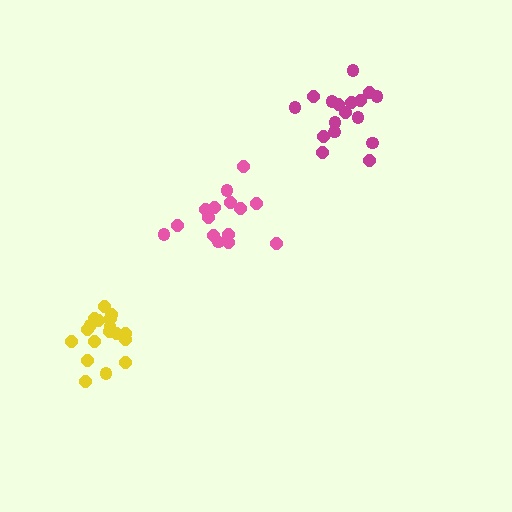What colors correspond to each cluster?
The clusters are colored: pink, magenta, yellow.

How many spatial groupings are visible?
There are 3 spatial groupings.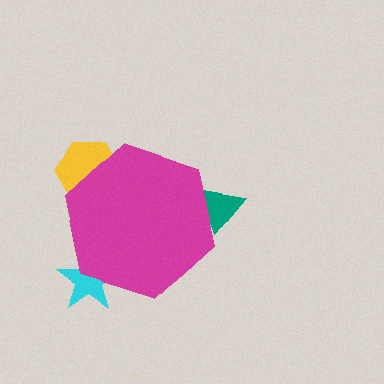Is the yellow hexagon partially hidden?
Yes, the yellow hexagon is partially hidden behind the magenta hexagon.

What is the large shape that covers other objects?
A magenta hexagon.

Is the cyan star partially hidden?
Yes, the cyan star is partially hidden behind the magenta hexagon.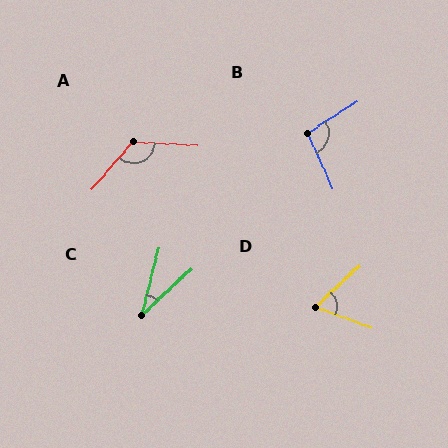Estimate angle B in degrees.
Approximately 98 degrees.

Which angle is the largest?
A, at approximately 128 degrees.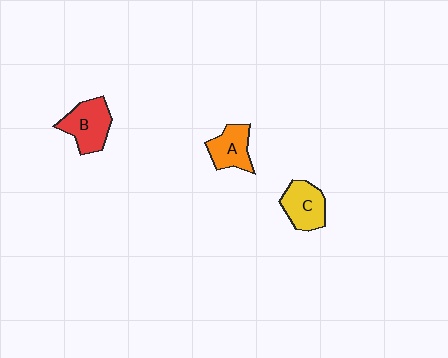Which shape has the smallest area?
Shape A (orange).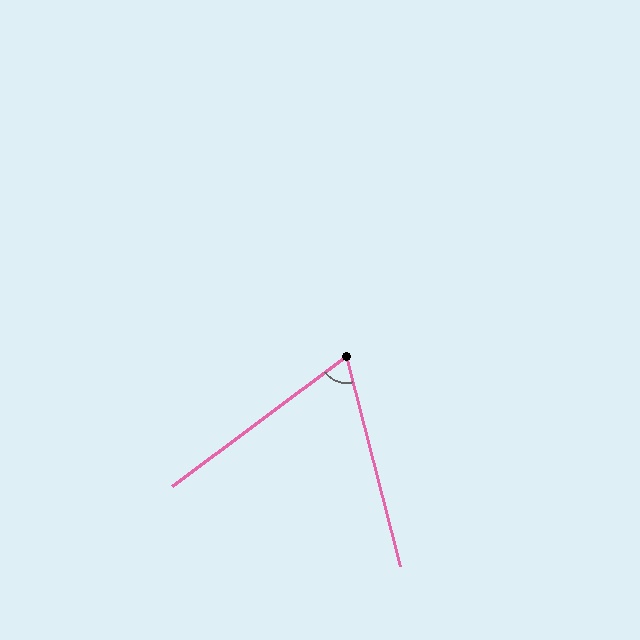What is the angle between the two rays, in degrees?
Approximately 68 degrees.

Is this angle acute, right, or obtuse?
It is acute.